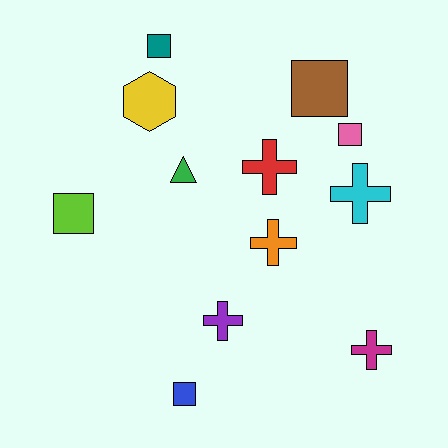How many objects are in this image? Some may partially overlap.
There are 12 objects.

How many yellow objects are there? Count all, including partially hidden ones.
There is 1 yellow object.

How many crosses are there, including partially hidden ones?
There are 5 crosses.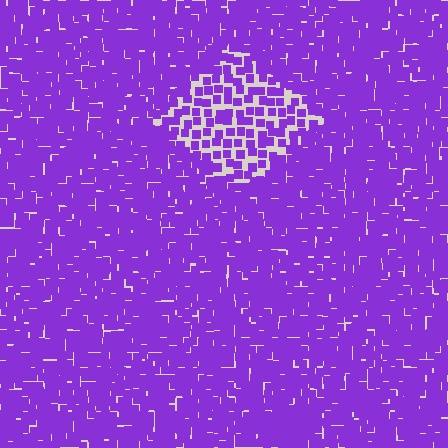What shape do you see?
I see a diamond.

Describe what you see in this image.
The image contains small purple elements arranged at two different densities. A diamond-shaped region is visible where the elements are less densely packed than the surrounding area.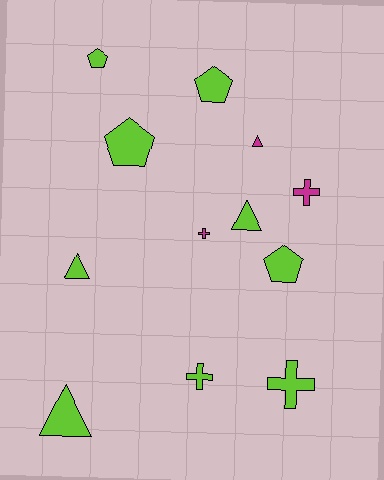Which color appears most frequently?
Lime, with 9 objects.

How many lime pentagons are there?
There are 4 lime pentagons.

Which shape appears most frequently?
Pentagon, with 4 objects.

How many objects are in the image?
There are 12 objects.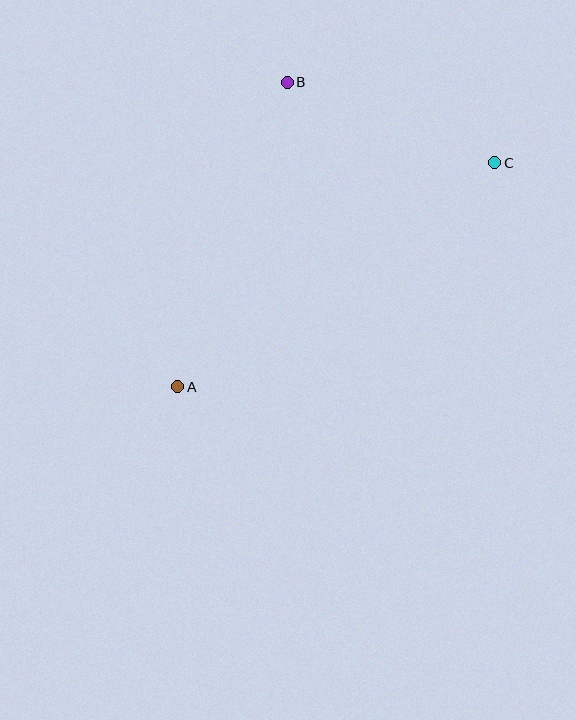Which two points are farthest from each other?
Points A and C are farthest from each other.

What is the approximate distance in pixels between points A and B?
The distance between A and B is approximately 323 pixels.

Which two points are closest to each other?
Points B and C are closest to each other.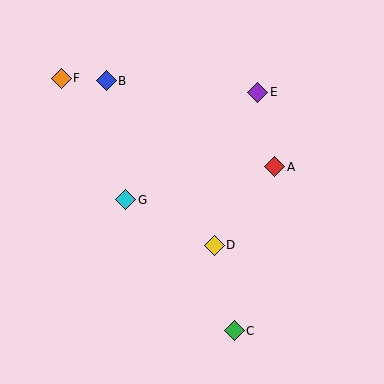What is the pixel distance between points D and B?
The distance between D and B is 196 pixels.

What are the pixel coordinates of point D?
Point D is at (214, 245).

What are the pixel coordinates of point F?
Point F is at (61, 78).